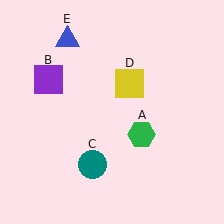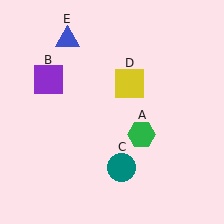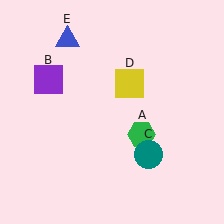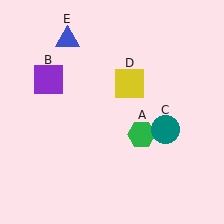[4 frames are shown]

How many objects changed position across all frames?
1 object changed position: teal circle (object C).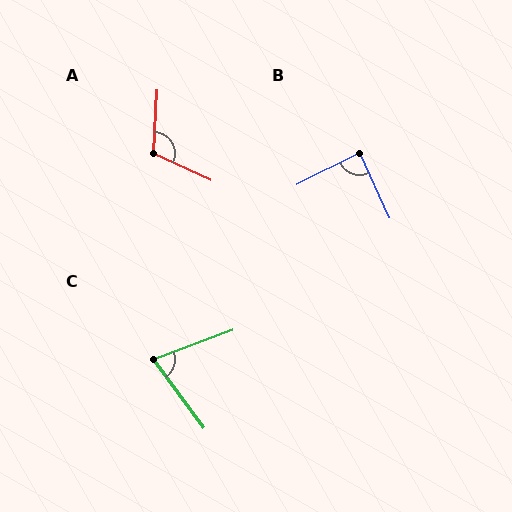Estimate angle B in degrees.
Approximately 88 degrees.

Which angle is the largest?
A, at approximately 112 degrees.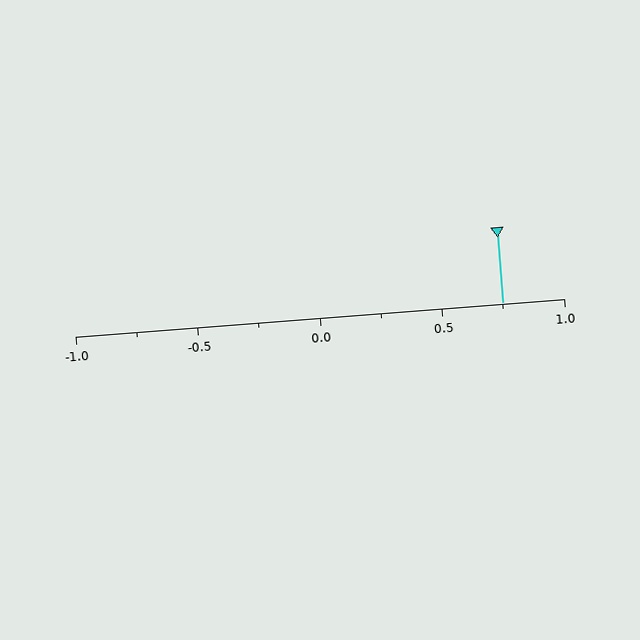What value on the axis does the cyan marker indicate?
The marker indicates approximately 0.75.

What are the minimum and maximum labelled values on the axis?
The axis runs from -1.0 to 1.0.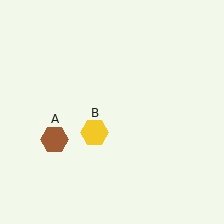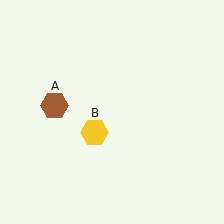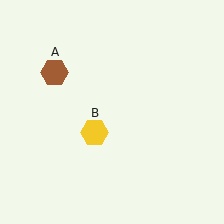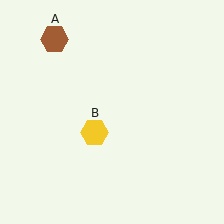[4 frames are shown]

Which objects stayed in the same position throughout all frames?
Yellow hexagon (object B) remained stationary.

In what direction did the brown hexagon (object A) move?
The brown hexagon (object A) moved up.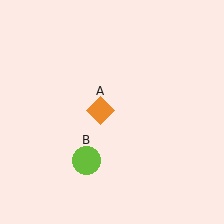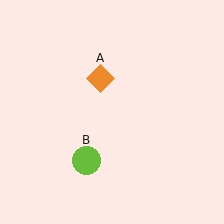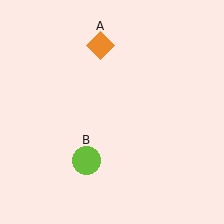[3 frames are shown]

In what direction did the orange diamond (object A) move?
The orange diamond (object A) moved up.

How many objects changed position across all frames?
1 object changed position: orange diamond (object A).